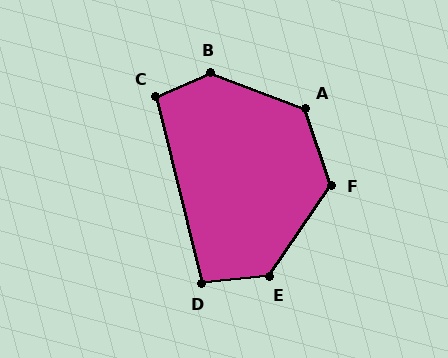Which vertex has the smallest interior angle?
D, at approximately 97 degrees.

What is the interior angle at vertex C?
Approximately 100 degrees (obtuse).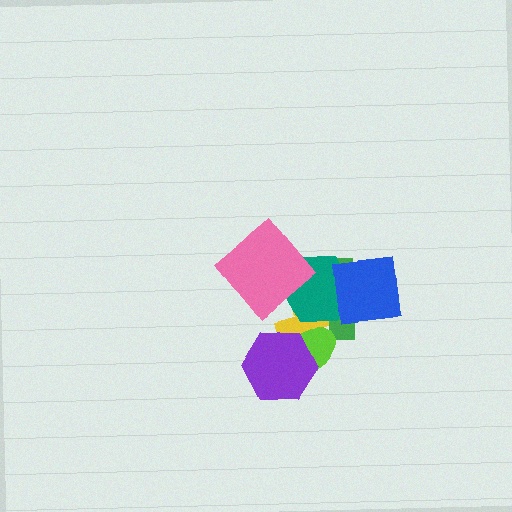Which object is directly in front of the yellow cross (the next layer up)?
The green cross is directly in front of the yellow cross.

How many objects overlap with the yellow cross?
4 objects overlap with the yellow cross.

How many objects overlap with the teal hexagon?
4 objects overlap with the teal hexagon.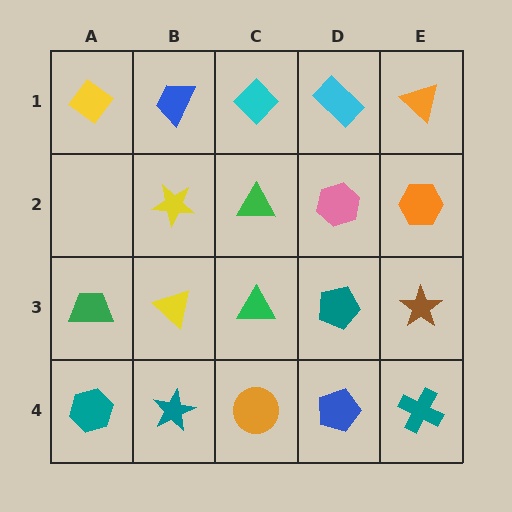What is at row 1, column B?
A blue trapezoid.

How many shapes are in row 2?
4 shapes.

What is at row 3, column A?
A green trapezoid.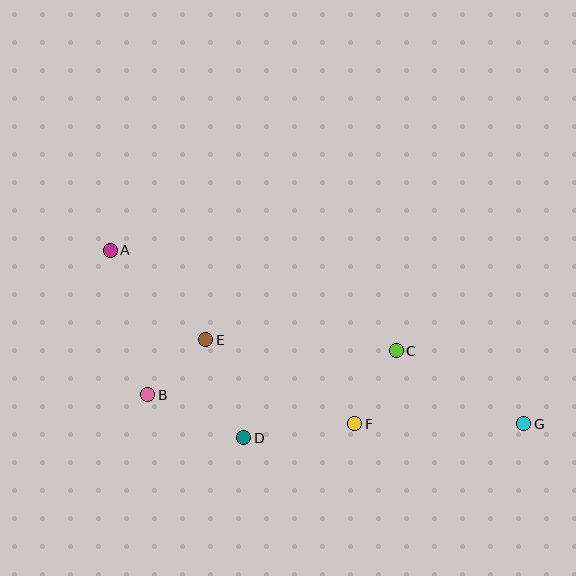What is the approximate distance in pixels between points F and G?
The distance between F and G is approximately 169 pixels.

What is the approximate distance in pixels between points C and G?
The distance between C and G is approximately 147 pixels.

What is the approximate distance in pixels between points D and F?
The distance between D and F is approximately 112 pixels.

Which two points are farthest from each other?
Points A and G are farthest from each other.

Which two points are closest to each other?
Points B and E are closest to each other.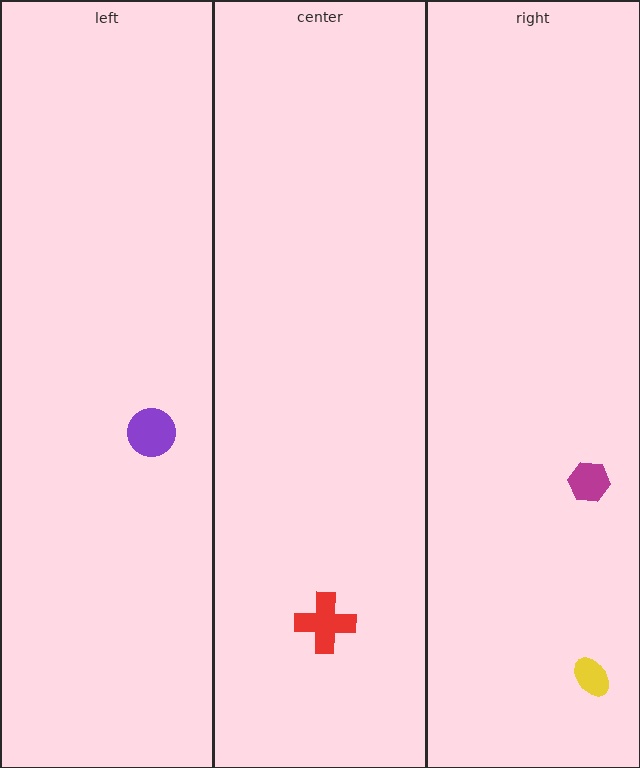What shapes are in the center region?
The red cross.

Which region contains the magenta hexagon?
The right region.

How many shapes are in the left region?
1.